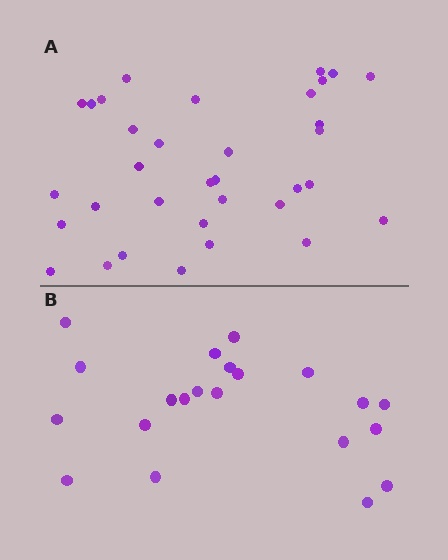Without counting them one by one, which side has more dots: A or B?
Region A (the top region) has more dots.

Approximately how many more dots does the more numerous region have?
Region A has approximately 15 more dots than region B.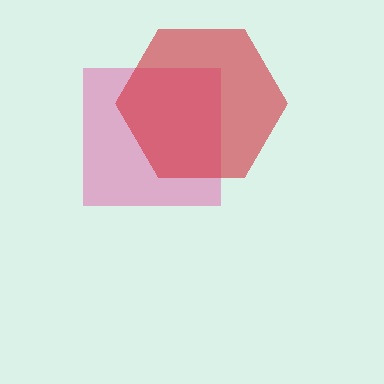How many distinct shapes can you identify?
There are 2 distinct shapes: a pink square, a red hexagon.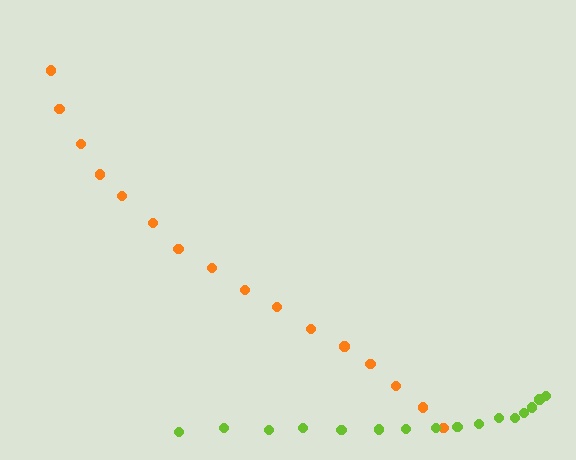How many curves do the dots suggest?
There are 2 distinct paths.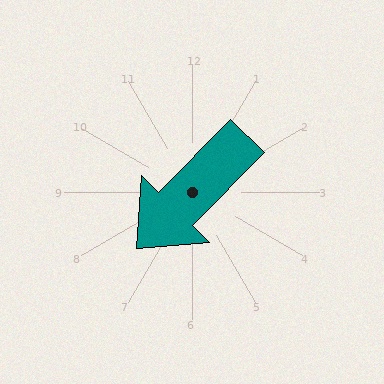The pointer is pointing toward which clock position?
Roughly 7 o'clock.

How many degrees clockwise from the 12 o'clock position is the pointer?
Approximately 225 degrees.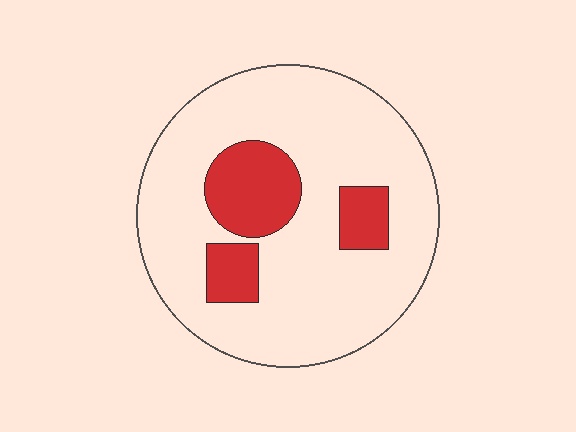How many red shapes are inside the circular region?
3.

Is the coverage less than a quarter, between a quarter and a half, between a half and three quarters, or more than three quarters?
Less than a quarter.